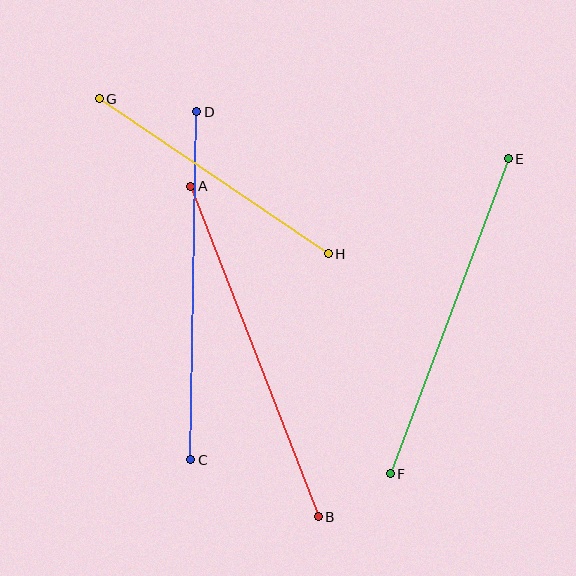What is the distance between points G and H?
The distance is approximately 277 pixels.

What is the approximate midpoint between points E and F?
The midpoint is at approximately (449, 316) pixels.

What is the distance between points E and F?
The distance is approximately 336 pixels.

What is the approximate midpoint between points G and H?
The midpoint is at approximately (214, 176) pixels.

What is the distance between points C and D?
The distance is approximately 348 pixels.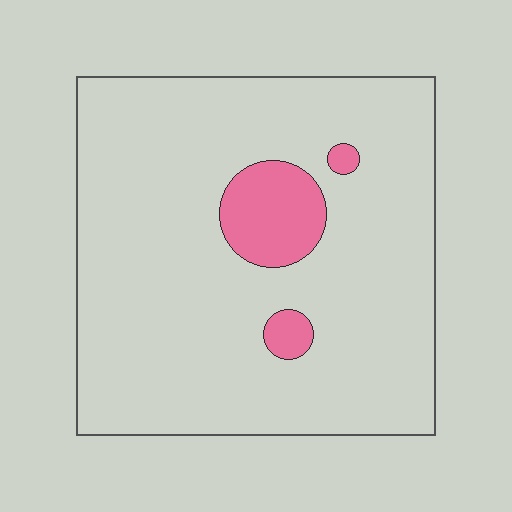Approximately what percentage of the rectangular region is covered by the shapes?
Approximately 10%.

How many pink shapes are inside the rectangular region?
3.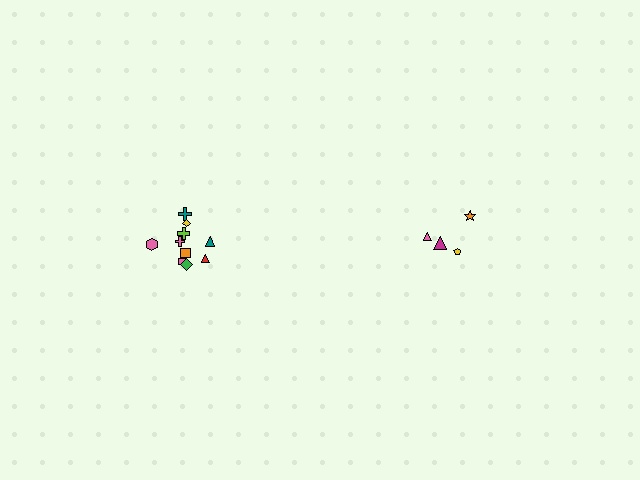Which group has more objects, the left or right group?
The left group.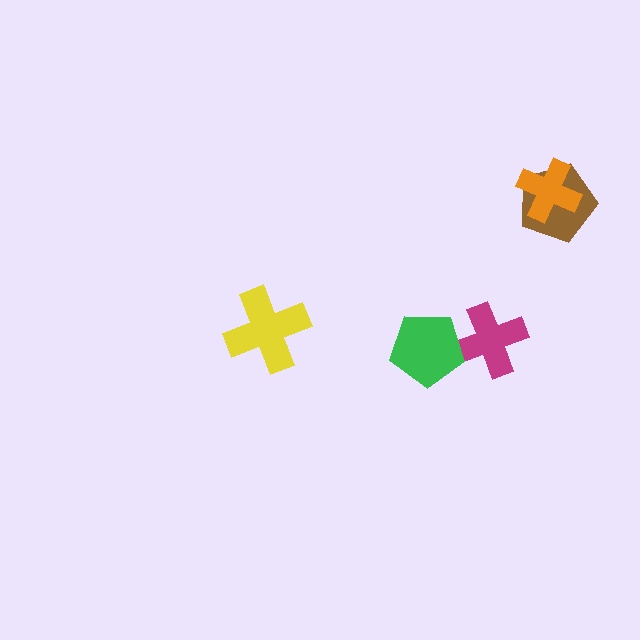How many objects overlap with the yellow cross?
0 objects overlap with the yellow cross.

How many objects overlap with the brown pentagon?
1 object overlaps with the brown pentagon.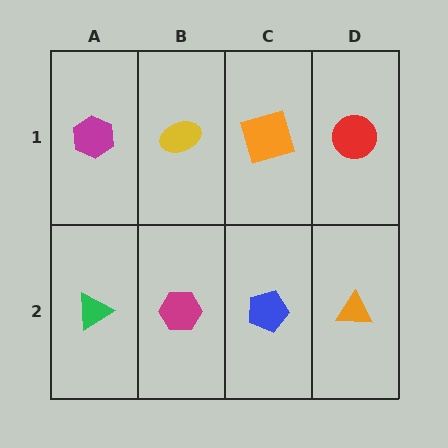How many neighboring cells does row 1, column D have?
2.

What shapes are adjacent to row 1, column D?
An orange triangle (row 2, column D), an orange square (row 1, column C).